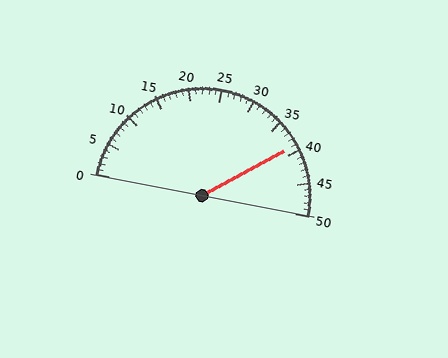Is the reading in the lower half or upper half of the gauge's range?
The reading is in the upper half of the range (0 to 50).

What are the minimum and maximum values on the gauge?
The gauge ranges from 0 to 50.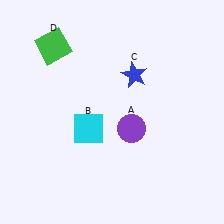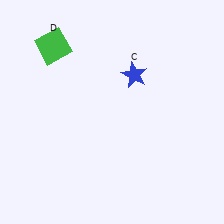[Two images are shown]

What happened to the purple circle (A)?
The purple circle (A) was removed in Image 2. It was in the bottom-right area of Image 1.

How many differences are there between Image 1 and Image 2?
There are 2 differences between the two images.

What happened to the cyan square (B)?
The cyan square (B) was removed in Image 2. It was in the bottom-left area of Image 1.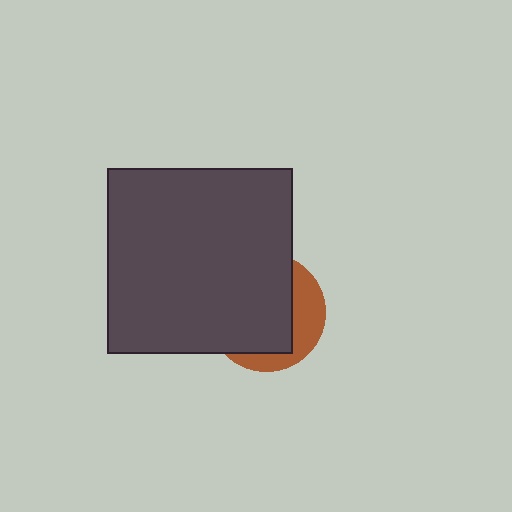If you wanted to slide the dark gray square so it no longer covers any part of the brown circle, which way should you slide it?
Slide it toward the upper-left — that is the most direct way to separate the two shapes.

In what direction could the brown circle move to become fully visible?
The brown circle could move toward the lower-right. That would shift it out from behind the dark gray square entirely.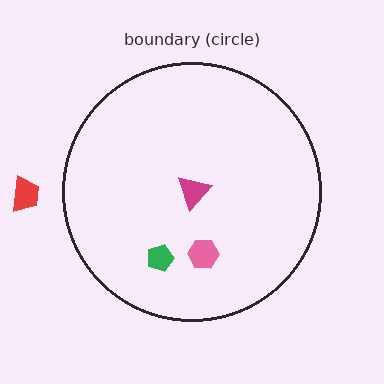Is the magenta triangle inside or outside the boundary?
Inside.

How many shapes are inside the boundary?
3 inside, 1 outside.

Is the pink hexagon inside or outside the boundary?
Inside.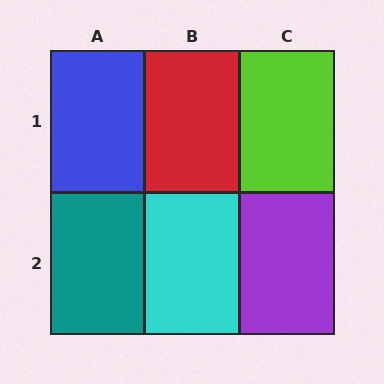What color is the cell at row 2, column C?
Purple.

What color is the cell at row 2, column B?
Cyan.